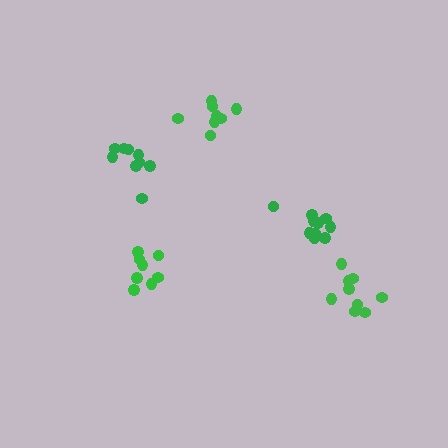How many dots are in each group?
Group 1: 8 dots, Group 2: 9 dots, Group 3: 10 dots, Group 4: 8 dots, Group 5: 9 dots (44 total).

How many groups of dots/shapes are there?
There are 5 groups.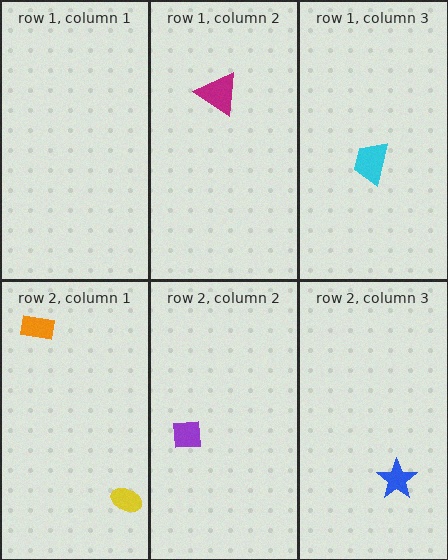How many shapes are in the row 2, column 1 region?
2.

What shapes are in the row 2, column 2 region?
The purple square.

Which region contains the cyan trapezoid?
The row 1, column 3 region.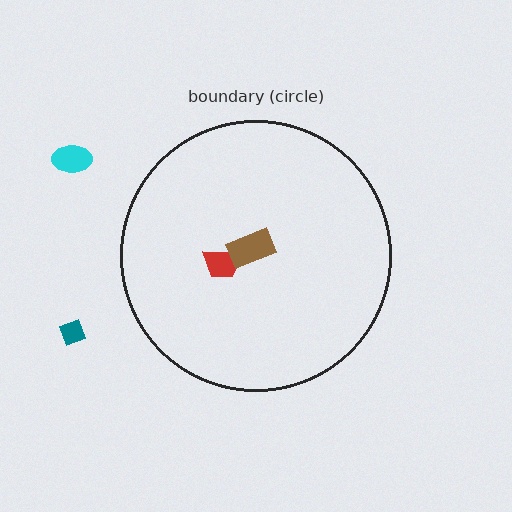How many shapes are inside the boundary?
2 inside, 2 outside.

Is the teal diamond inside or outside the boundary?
Outside.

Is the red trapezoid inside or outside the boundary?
Inside.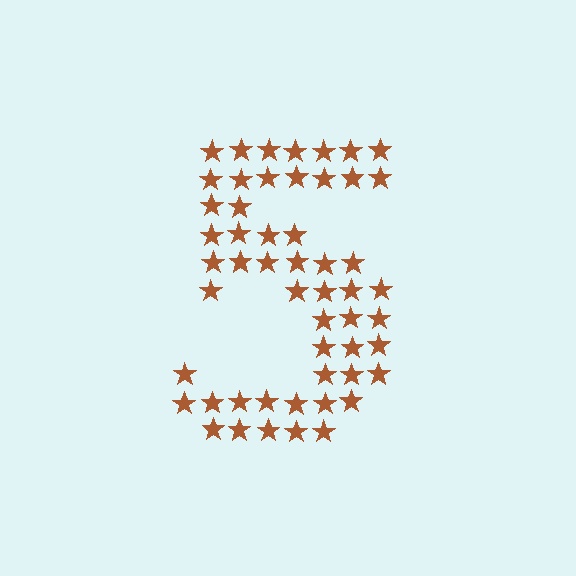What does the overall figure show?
The overall figure shows the digit 5.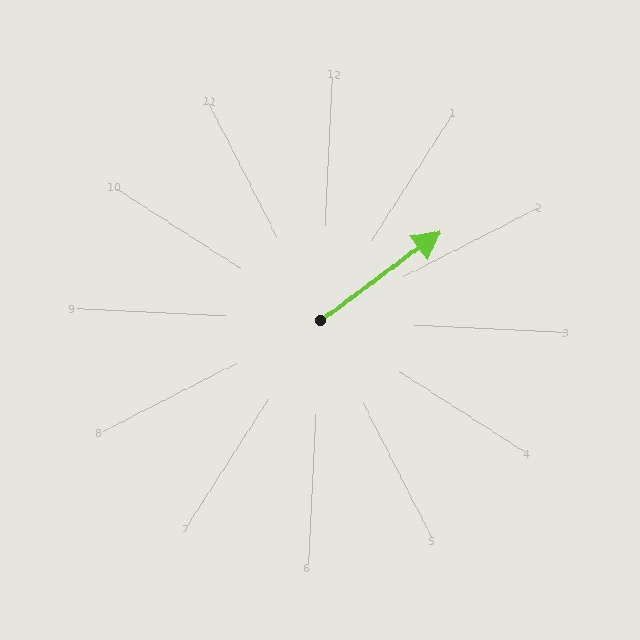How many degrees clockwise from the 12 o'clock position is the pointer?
Approximately 51 degrees.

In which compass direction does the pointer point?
Northeast.